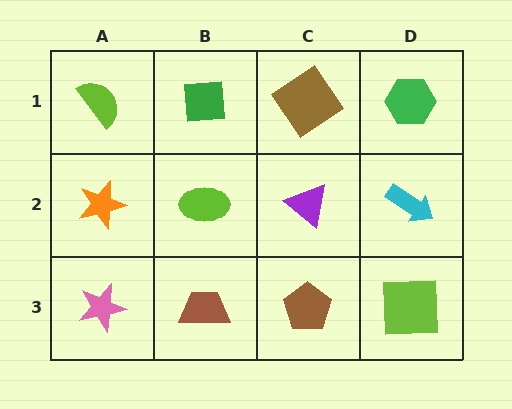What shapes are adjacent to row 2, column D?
A green hexagon (row 1, column D), a lime square (row 3, column D), a purple triangle (row 2, column C).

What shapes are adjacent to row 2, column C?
A brown diamond (row 1, column C), a brown pentagon (row 3, column C), a lime ellipse (row 2, column B), a cyan arrow (row 2, column D).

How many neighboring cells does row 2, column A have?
3.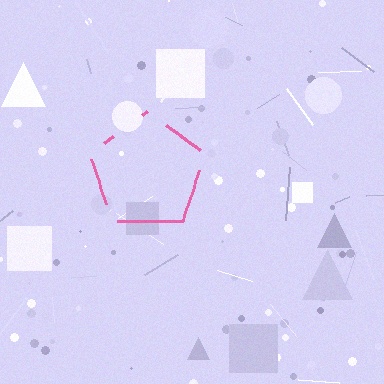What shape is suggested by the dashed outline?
The dashed outline suggests a pentagon.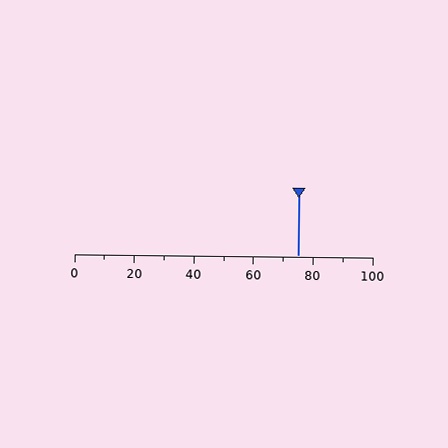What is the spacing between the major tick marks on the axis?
The major ticks are spaced 20 apart.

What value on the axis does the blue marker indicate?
The marker indicates approximately 75.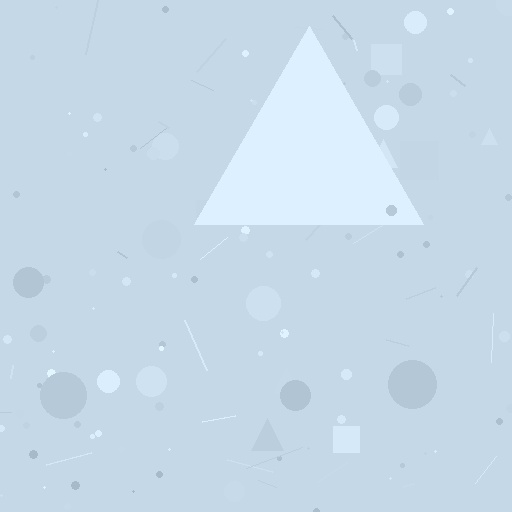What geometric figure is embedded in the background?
A triangle is embedded in the background.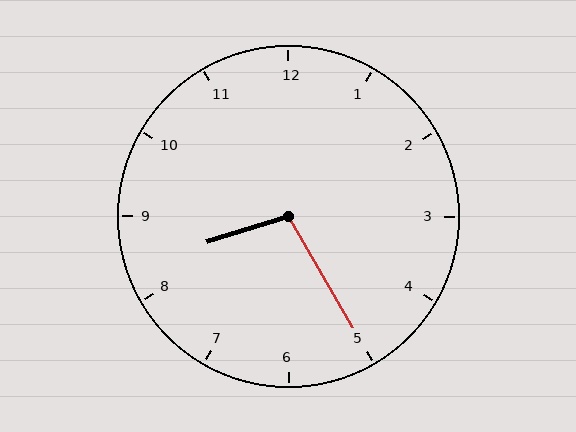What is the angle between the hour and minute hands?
Approximately 102 degrees.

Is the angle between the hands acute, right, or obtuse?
It is obtuse.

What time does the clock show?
8:25.